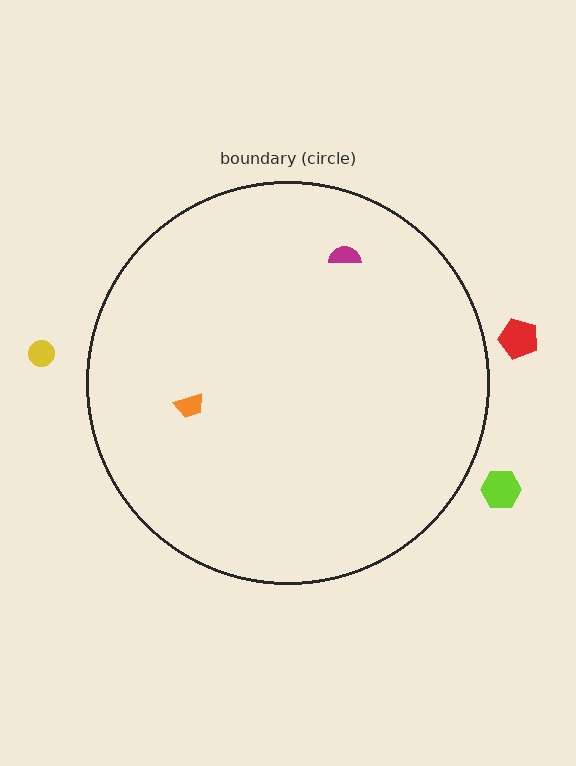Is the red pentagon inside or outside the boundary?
Outside.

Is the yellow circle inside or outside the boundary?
Outside.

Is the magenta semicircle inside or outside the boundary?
Inside.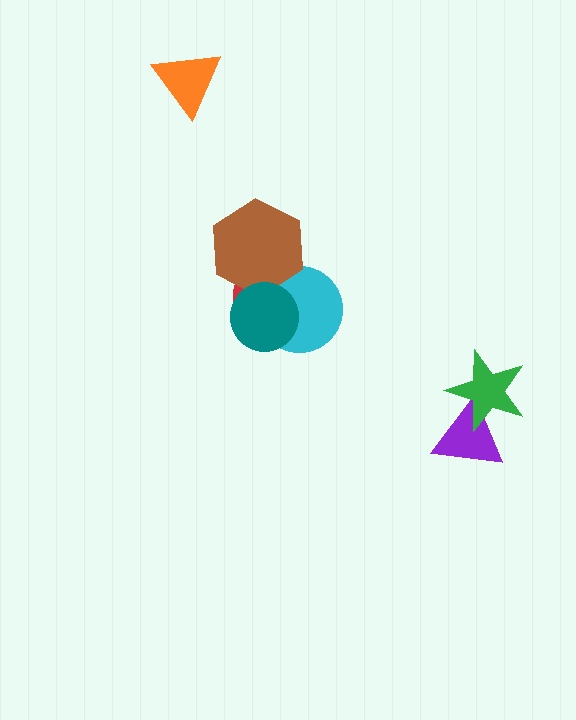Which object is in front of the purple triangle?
The green star is in front of the purple triangle.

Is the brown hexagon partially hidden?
Yes, it is partially covered by another shape.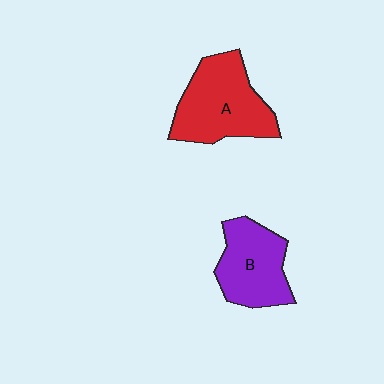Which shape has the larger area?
Shape A (red).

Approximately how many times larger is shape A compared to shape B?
Approximately 1.2 times.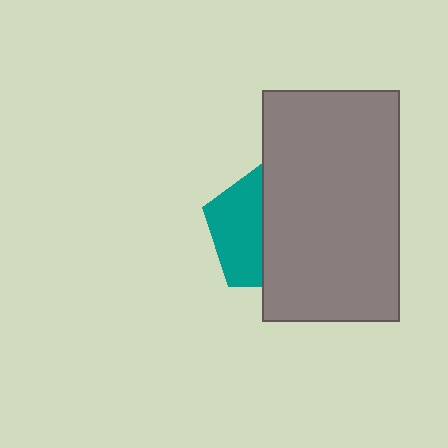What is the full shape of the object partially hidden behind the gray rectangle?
The partially hidden object is a teal pentagon.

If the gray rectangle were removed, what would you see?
You would see the complete teal pentagon.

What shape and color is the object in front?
The object in front is a gray rectangle.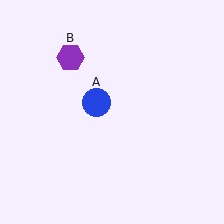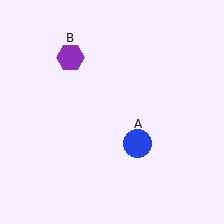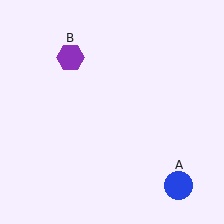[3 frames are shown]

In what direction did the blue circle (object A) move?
The blue circle (object A) moved down and to the right.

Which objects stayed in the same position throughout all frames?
Purple hexagon (object B) remained stationary.